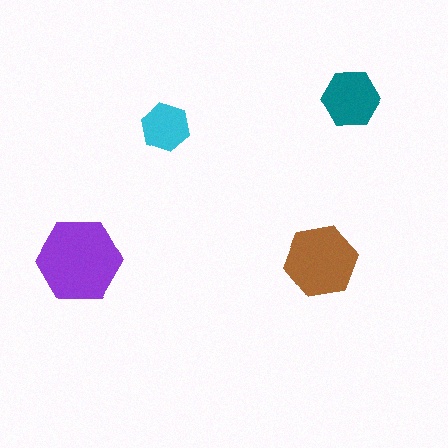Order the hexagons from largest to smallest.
the purple one, the brown one, the teal one, the cyan one.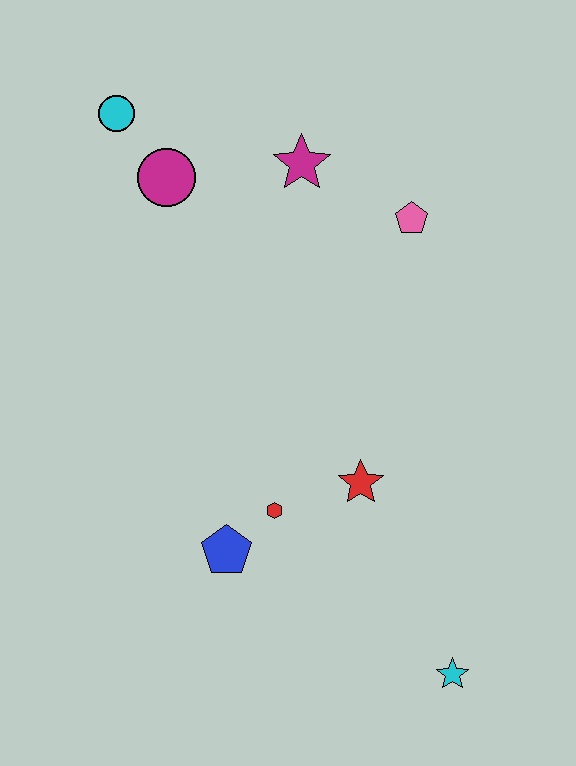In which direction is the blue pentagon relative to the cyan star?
The blue pentagon is to the left of the cyan star.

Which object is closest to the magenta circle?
The cyan circle is closest to the magenta circle.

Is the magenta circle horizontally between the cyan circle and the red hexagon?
Yes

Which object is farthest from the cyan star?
The cyan circle is farthest from the cyan star.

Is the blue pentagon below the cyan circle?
Yes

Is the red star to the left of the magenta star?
No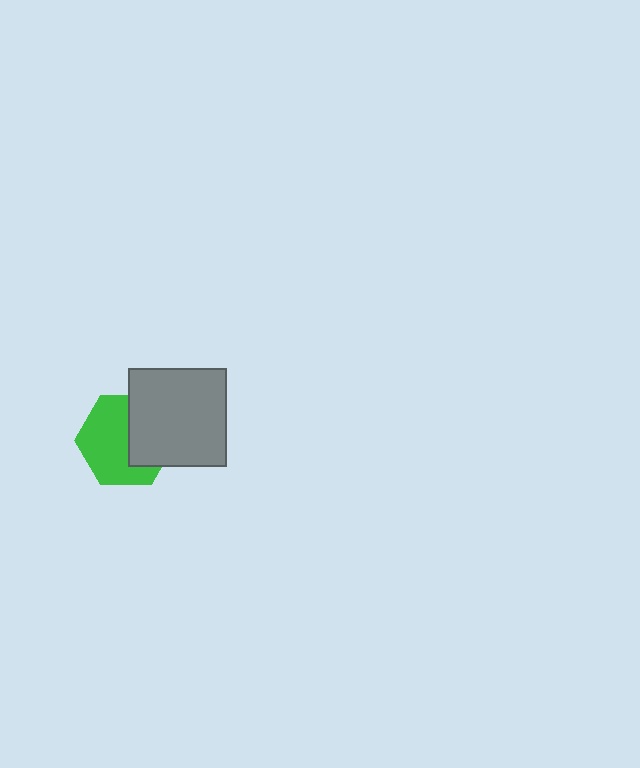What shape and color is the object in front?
The object in front is a gray square.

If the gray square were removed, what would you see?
You would see the complete green hexagon.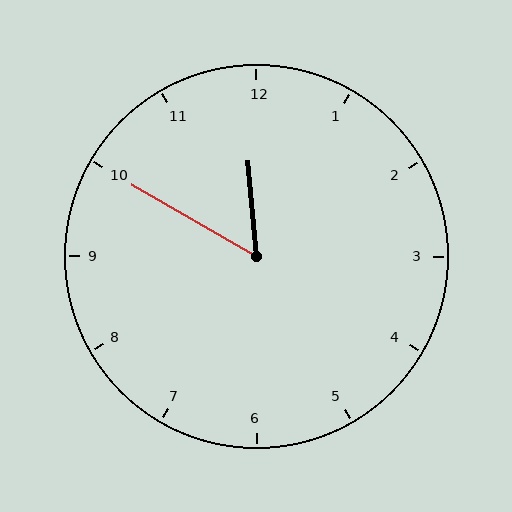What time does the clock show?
11:50.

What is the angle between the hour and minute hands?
Approximately 55 degrees.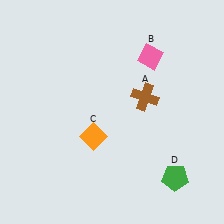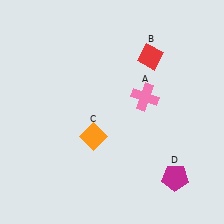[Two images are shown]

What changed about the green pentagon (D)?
In Image 1, D is green. In Image 2, it changed to magenta.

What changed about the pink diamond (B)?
In Image 1, B is pink. In Image 2, it changed to red.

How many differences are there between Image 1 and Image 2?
There are 3 differences between the two images.